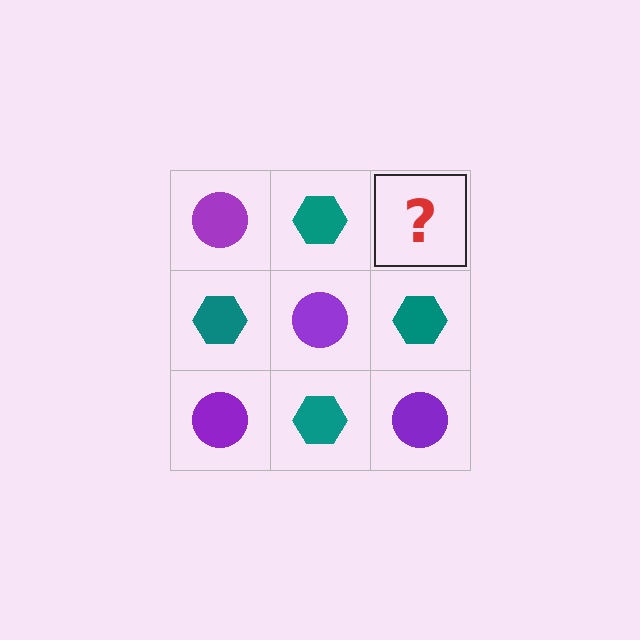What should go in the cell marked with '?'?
The missing cell should contain a purple circle.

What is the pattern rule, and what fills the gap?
The rule is that it alternates purple circle and teal hexagon in a checkerboard pattern. The gap should be filled with a purple circle.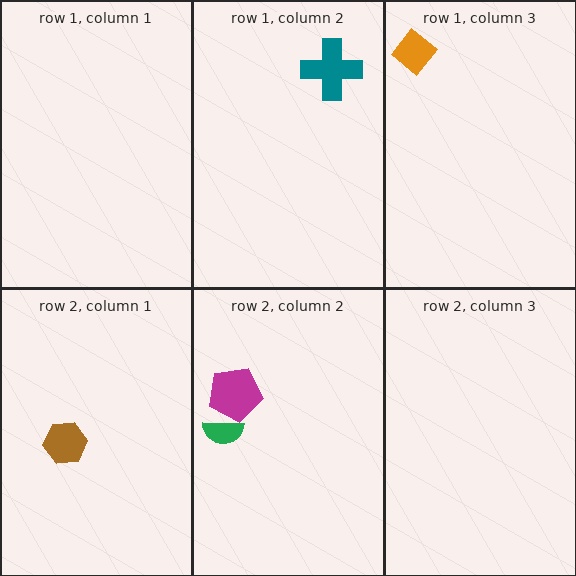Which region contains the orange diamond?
The row 1, column 3 region.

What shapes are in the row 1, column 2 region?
The teal cross.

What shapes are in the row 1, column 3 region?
The orange diamond.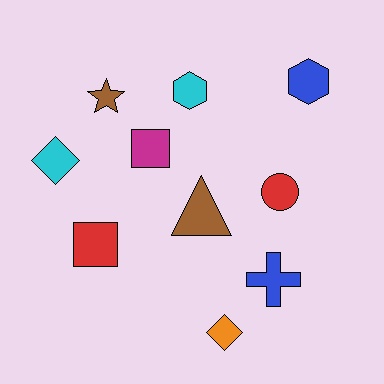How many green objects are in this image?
There are no green objects.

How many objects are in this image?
There are 10 objects.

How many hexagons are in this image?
There are 2 hexagons.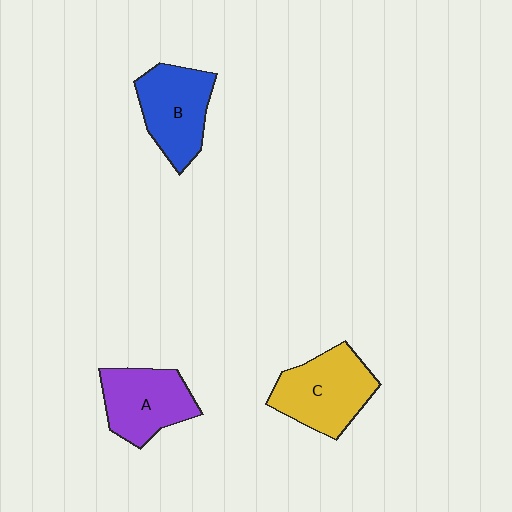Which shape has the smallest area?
Shape A (purple).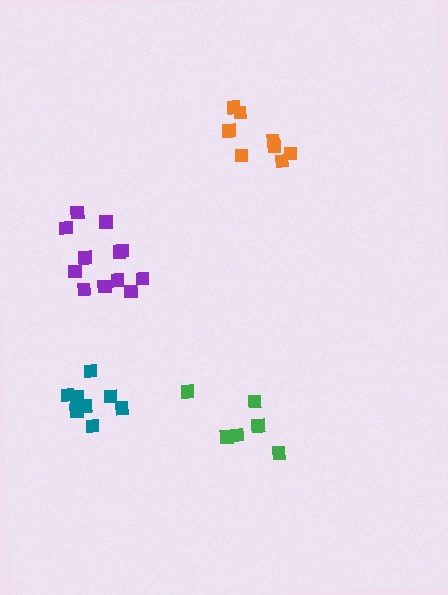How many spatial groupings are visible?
There are 4 spatial groupings.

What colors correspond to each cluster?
The clusters are colored: orange, green, purple, teal.